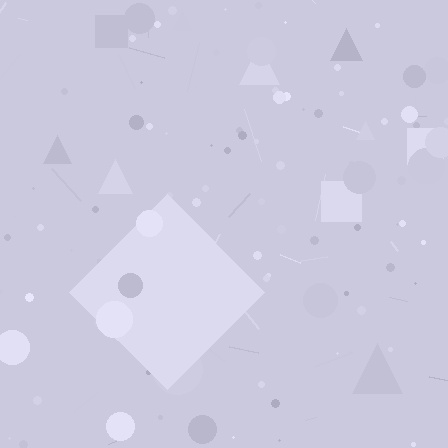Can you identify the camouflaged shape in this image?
The camouflaged shape is a diamond.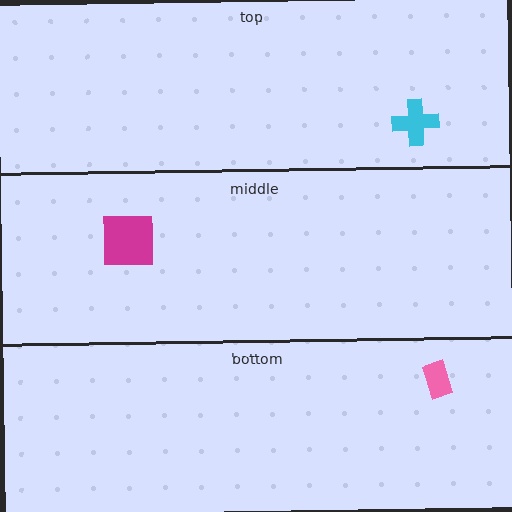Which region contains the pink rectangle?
The bottom region.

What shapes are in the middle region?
The magenta square.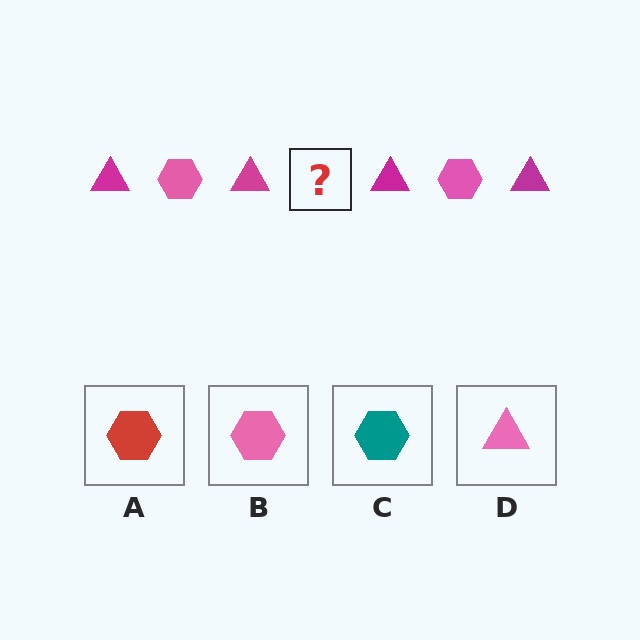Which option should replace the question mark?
Option B.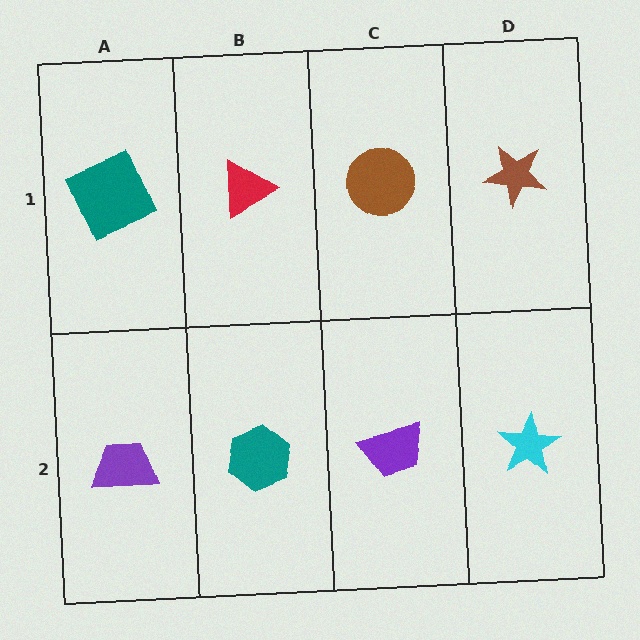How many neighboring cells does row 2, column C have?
3.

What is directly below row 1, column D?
A cyan star.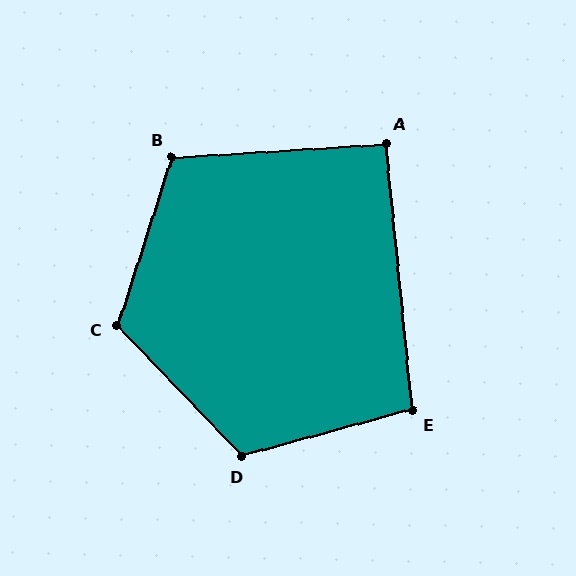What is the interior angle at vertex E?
Approximately 100 degrees (obtuse).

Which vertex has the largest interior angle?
C, at approximately 119 degrees.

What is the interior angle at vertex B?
Approximately 111 degrees (obtuse).